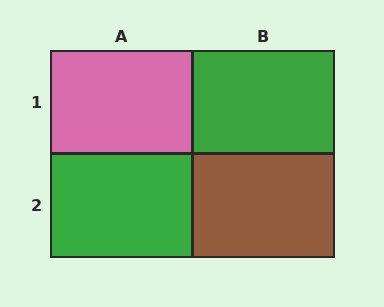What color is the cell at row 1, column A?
Pink.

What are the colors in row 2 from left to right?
Green, brown.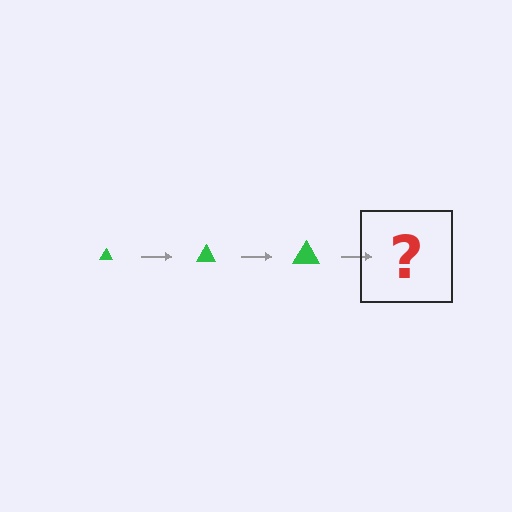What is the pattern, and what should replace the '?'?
The pattern is that the triangle gets progressively larger each step. The '?' should be a green triangle, larger than the previous one.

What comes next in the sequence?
The next element should be a green triangle, larger than the previous one.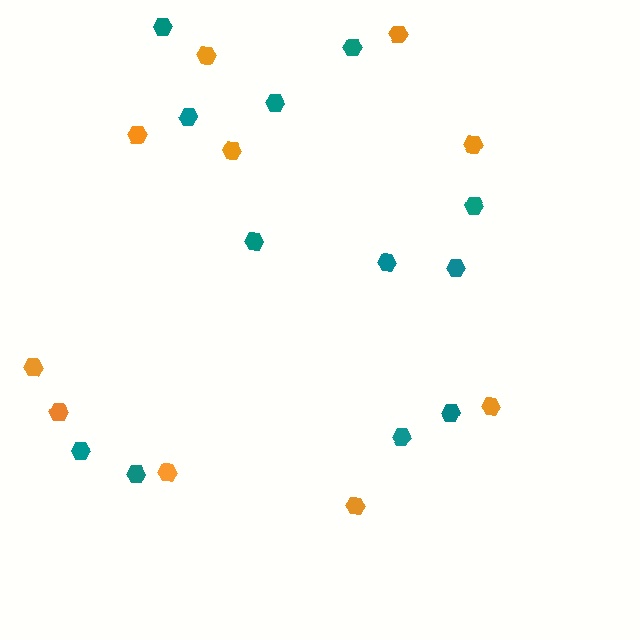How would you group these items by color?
There are 2 groups: one group of teal hexagons (12) and one group of orange hexagons (10).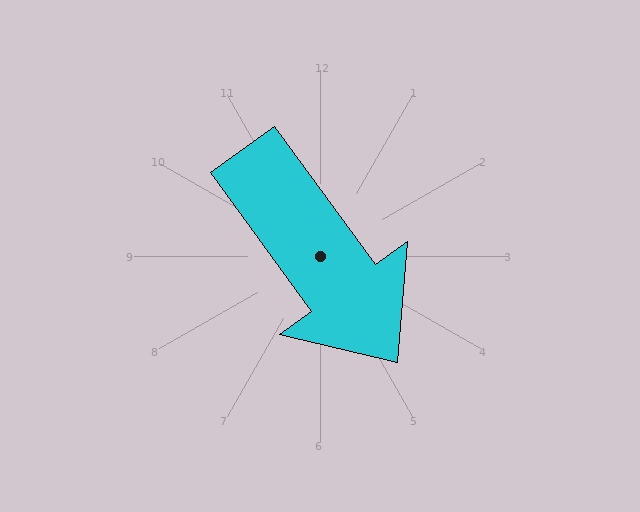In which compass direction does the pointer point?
Southeast.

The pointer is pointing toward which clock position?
Roughly 5 o'clock.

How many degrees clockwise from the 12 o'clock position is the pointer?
Approximately 144 degrees.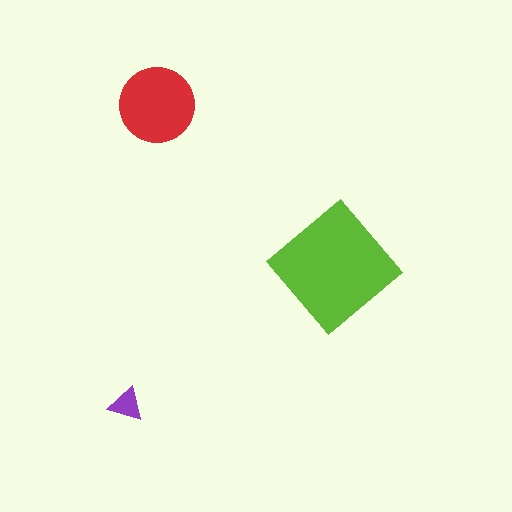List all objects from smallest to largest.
The purple triangle, the red circle, the lime diamond.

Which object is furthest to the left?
The purple triangle is leftmost.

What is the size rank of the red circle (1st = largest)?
2nd.